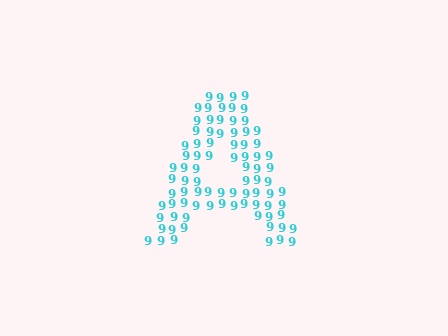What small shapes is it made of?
It is made of small digit 9's.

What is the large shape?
The large shape is the letter A.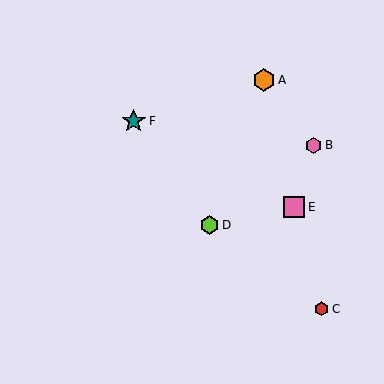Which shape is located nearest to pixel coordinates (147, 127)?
The teal star (labeled F) at (134, 121) is nearest to that location.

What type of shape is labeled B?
Shape B is a pink hexagon.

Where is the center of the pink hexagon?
The center of the pink hexagon is at (313, 145).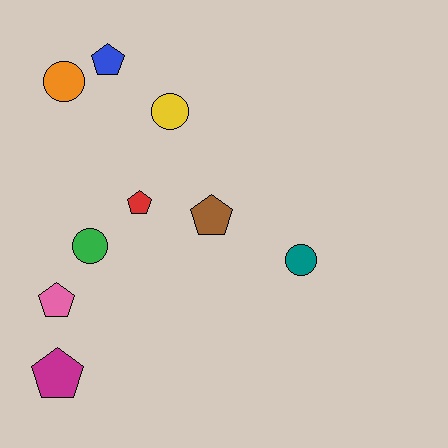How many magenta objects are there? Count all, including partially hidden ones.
There is 1 magenta object.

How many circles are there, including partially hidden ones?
There are 4 circles.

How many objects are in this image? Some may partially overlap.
There are 9 objects.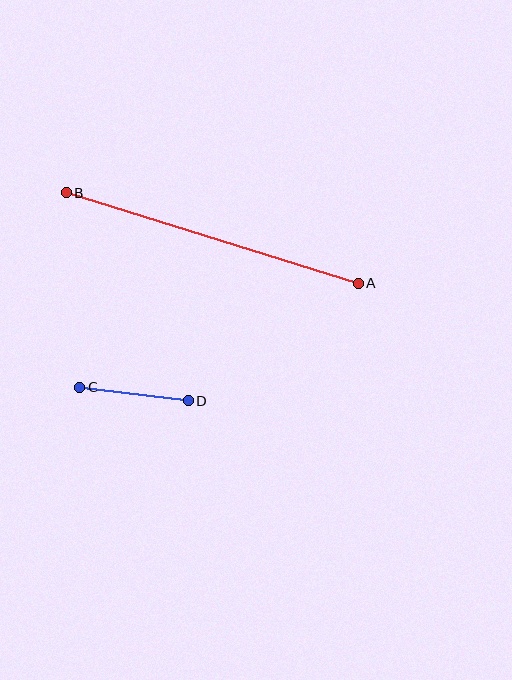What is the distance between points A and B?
The distance is approximately 306 pixels.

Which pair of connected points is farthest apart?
Points A and B are farthest apart.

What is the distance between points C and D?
The distance is approximately 109 pixels.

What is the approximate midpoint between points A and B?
The midpoint is at approximately (212, 238) pixels.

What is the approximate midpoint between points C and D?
The midpoint is at approximately (134, 394) pixels.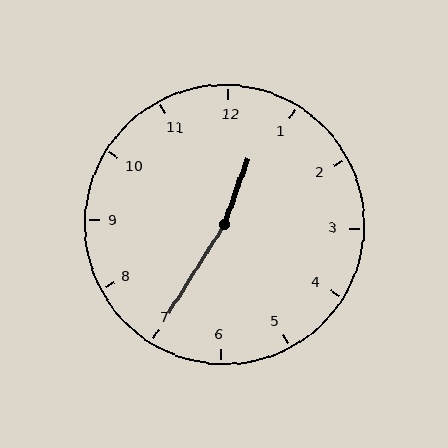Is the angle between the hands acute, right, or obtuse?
It is obtuse.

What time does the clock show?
12:35.